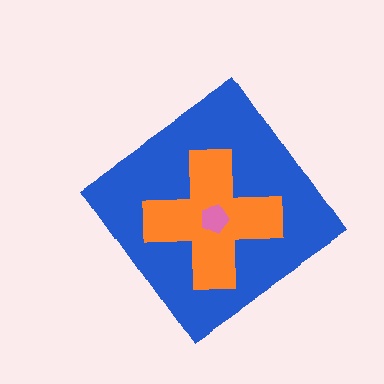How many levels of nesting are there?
3.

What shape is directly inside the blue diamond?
The orange cross.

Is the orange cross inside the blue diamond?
Yes.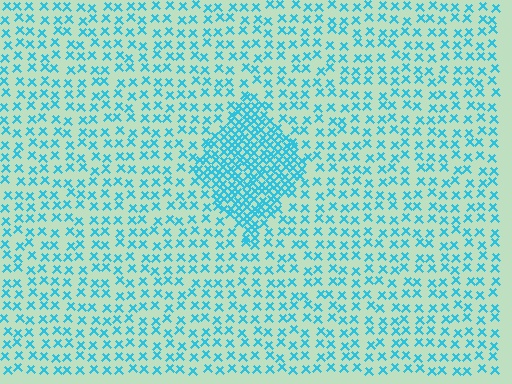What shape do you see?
I see a diamond.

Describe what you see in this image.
The image contains small cyan elements arranged at two different densities. A diamond-shaped region is visible where the elements are more densely packed than the surrounding area.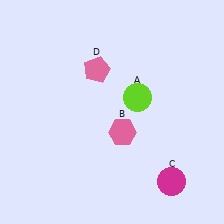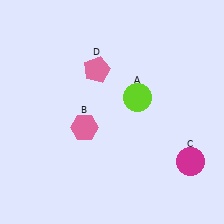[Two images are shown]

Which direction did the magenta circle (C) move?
The magenta circle (C) moved up.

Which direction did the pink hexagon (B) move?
The pink hexagon (B) moved left.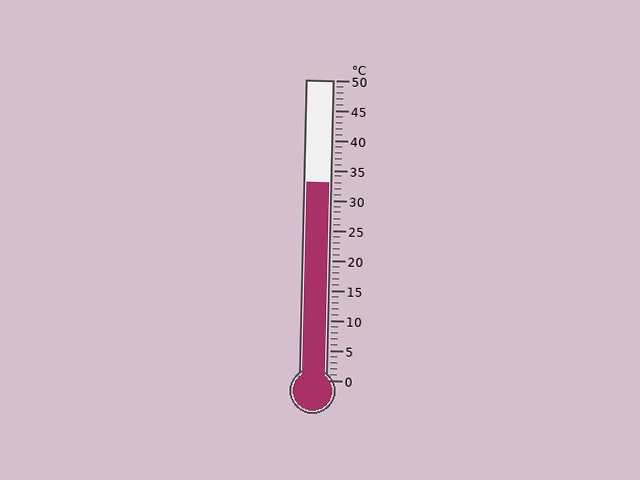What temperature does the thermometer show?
The thermometer shows approximately 33°C.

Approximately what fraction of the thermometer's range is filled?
The thermometer is filled to approximately 65% of its range.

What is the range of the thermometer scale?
The thermometer scale ranges from 0°C to 50°C.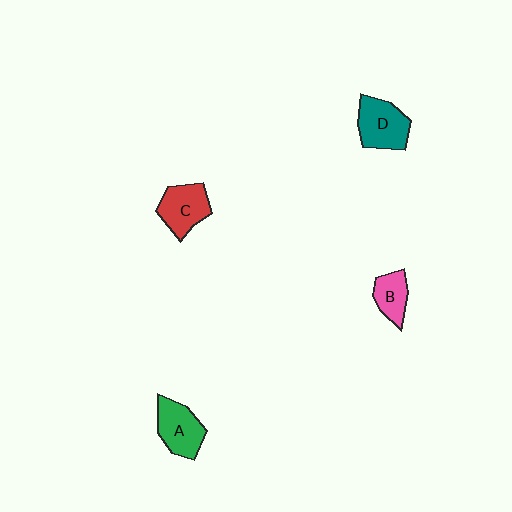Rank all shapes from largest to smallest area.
From largest to smallest: D (teal), A (green), C (red), B (pink).